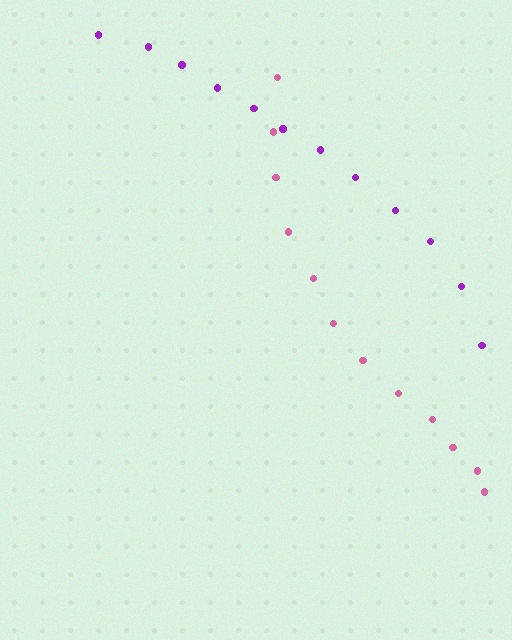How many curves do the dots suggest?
There are 2 distinct paths.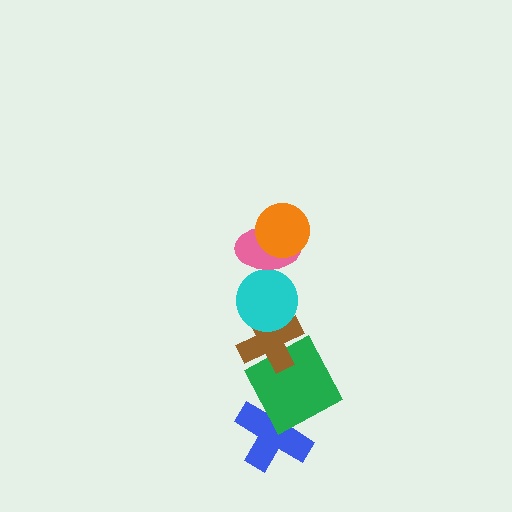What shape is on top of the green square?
The brown cross is on top of the green square.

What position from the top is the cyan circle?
The cyan circle is 3rd from the top.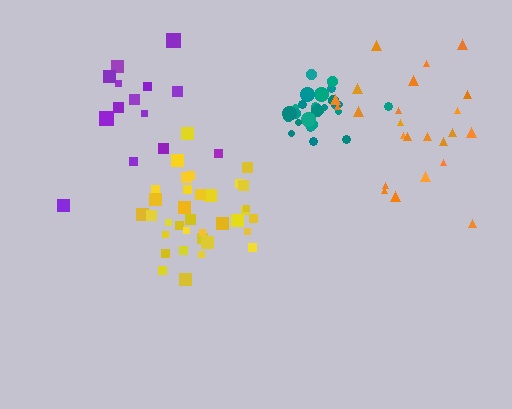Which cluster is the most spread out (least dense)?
Purple.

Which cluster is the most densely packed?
Teal.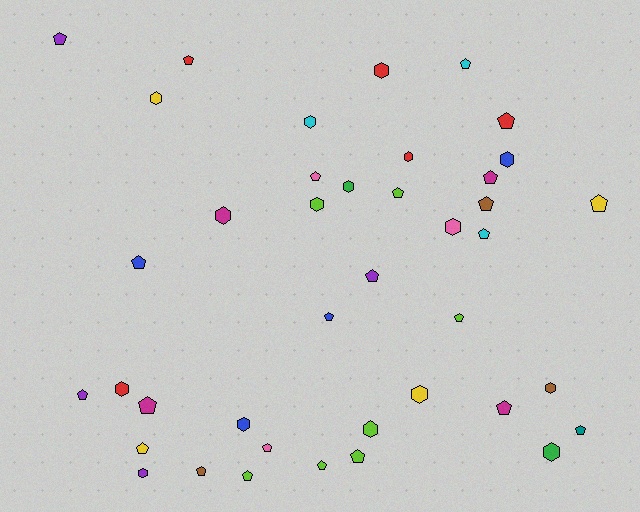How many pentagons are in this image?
There are 24 pentagons.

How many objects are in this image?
There are 40 objects.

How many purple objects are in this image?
There are 4 purple objects.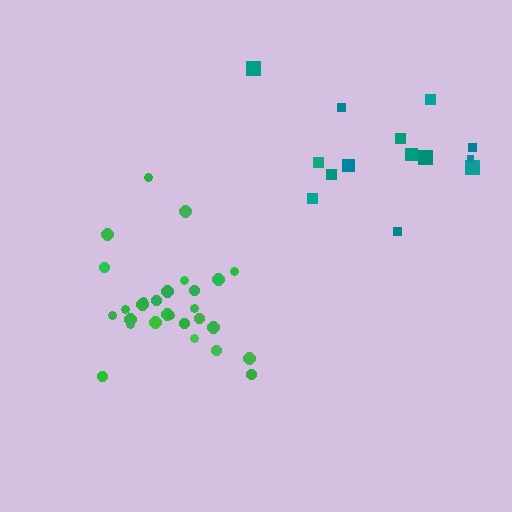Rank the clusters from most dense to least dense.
green, teal.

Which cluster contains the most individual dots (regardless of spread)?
Green (28).